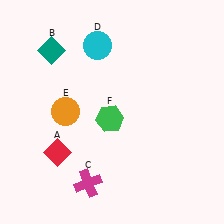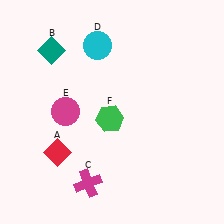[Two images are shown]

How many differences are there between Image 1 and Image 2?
There is 1 difference between the two images.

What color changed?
The circle (E) changed from orange in Image 1 to magenta in Image 2.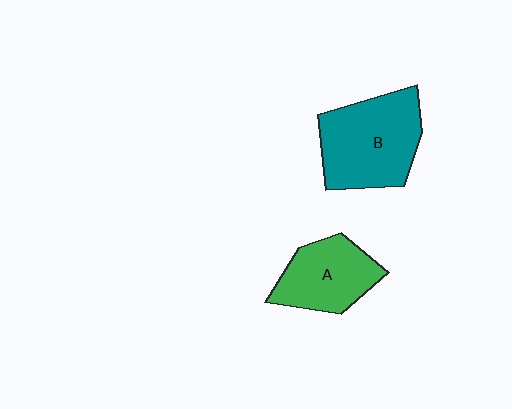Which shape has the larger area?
Shape B (teal).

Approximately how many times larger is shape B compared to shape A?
Approximately 1.4 times.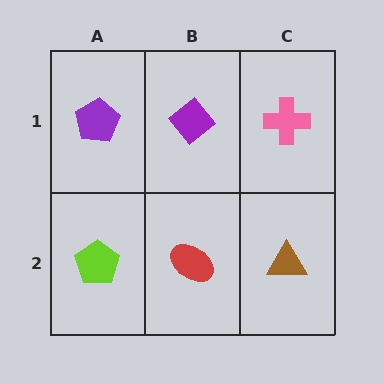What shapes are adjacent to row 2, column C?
A pink cross (row 1, column C), a red ellipse (row 2, column B).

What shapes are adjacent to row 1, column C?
A brown triangle (row 2, column C), a purple diamond (row 1, column B).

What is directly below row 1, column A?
A lime pentagon.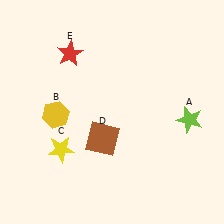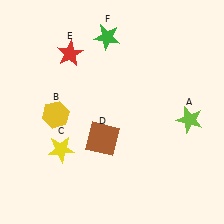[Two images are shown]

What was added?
A green star (F) was added in Image 2.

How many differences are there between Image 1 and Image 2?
There is 1 difference between the two images.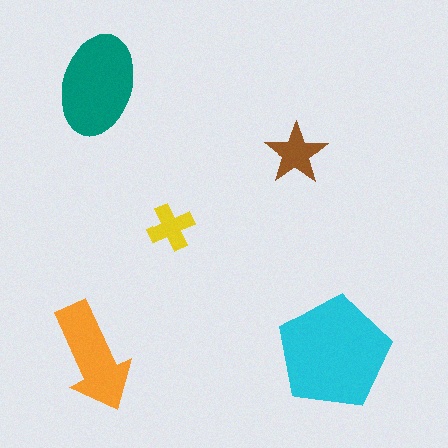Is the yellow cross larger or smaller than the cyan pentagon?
Smaller.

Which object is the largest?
The cyan pentagon.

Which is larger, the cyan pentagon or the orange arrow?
The cyan pentagon.